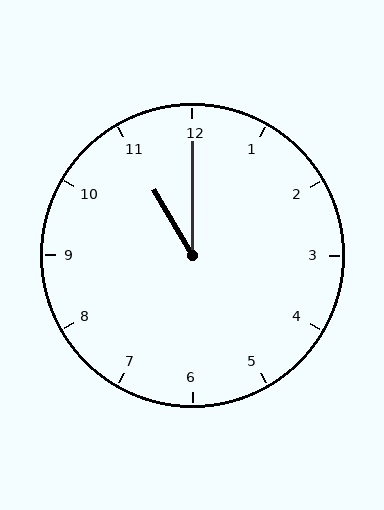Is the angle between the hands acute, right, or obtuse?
It is acute.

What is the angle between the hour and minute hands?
Approximately 30 degrees.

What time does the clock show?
11:00.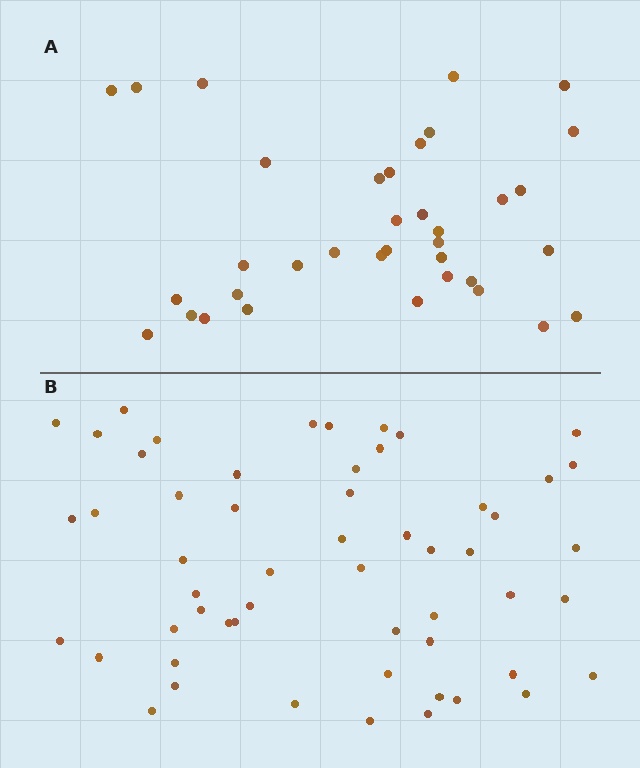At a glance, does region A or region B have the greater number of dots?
Region B (the bottom region) has more dots.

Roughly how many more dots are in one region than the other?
Region B has approximately 20 more dots than region A.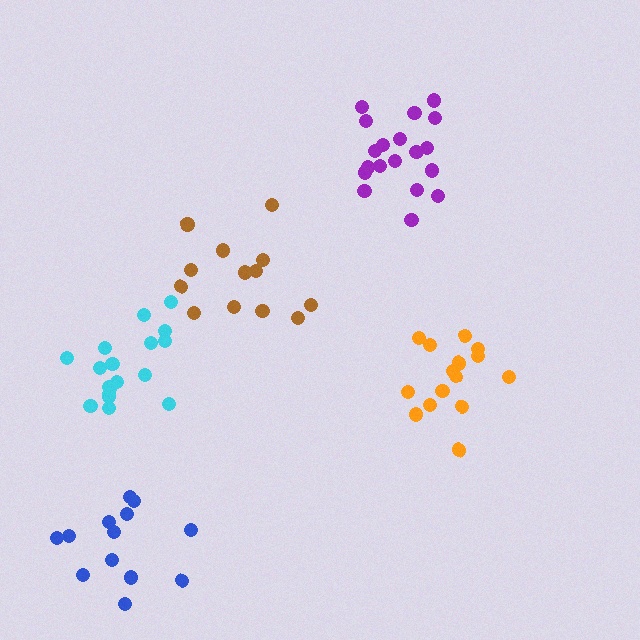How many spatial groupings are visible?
There are 5 spatial groupings.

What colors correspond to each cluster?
The clusters are colored: purple, brown, orange, blue, cyan.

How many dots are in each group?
Group 1: 19 dots, Group 2: 13 dots, Group 3: 15 dots, Group 4: 13 dots, Group 5: 18 dots (78 total).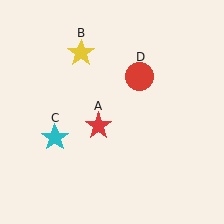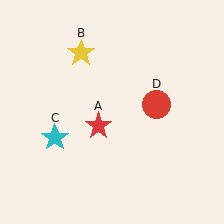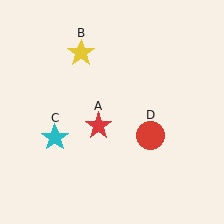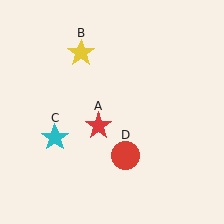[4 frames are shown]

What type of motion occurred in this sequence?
The red circle (object D) rotated clockwise around the center of the scene.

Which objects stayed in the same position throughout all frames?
Red star (object A) and yellow star (object B) and cyan star (object C) remained stationary.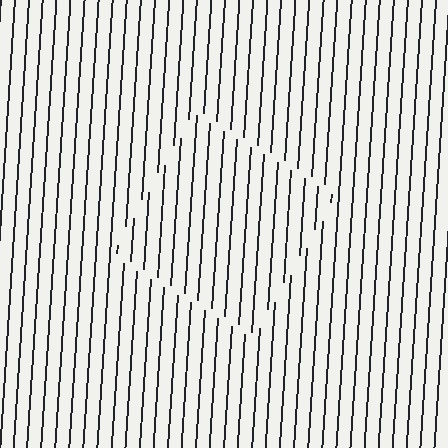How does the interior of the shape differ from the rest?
The interior of the shape contains the same grating, shifted by half a period — the contour is defined by the phase discontinuity where line-ends from the inner and outer gratings abut.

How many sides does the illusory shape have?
4 sides — the line-ends trace a square.